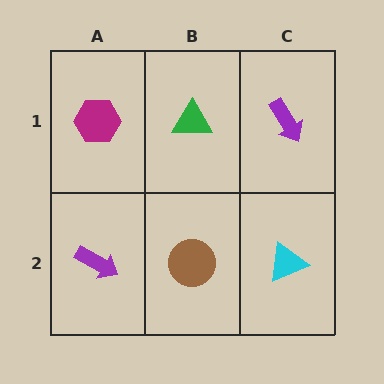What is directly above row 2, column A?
A magenta hexagon.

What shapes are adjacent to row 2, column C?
A purple arrow (row 1, column C), a brown circle (row 2, column B).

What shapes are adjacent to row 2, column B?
A green triangle (row 1, column B), a purple arrow (row 2, column A), a cyan triangle (row 2, column C).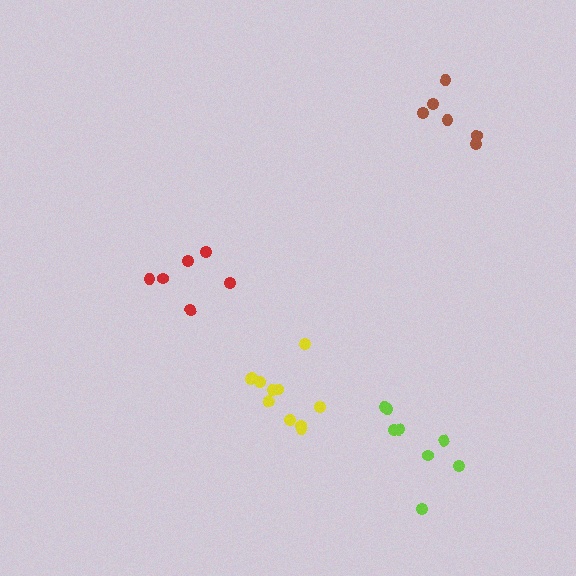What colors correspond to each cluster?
The clusters are colored: red, yellow, brown, lime.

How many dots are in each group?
Group 1: 6 dots, Group 2: 11 dots, Group 3: 6 dots, Group 4: 8 dots (31 total).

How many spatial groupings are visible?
There are 4 spatial groupings.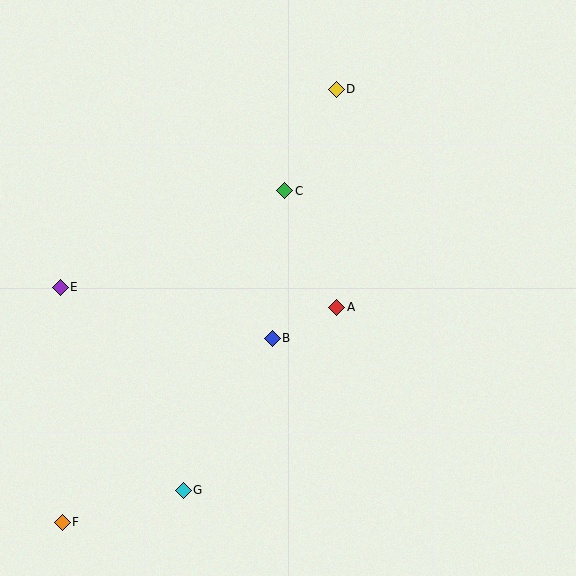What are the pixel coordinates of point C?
Point C is at (285, 191).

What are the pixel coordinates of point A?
Point A is at (337, 307).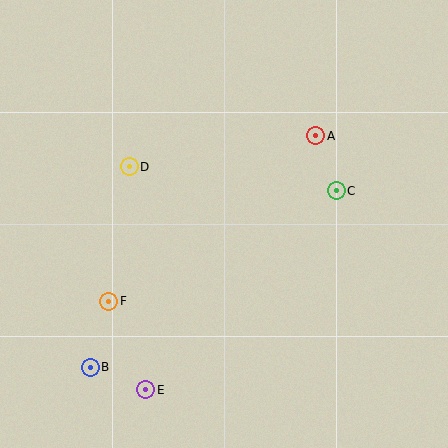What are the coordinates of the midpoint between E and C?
The midpoint between E and C is at (241, 290).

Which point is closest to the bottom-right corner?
Point C is closest to the bottom-right corner.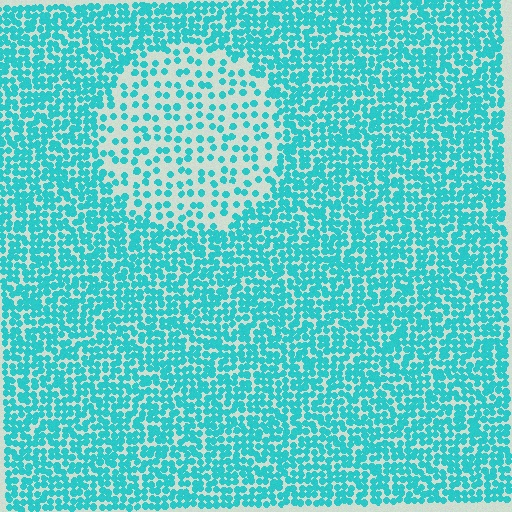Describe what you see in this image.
The image contains small cyan elements arranged at two different densities. A circle-shaped region is visible where the elements are less densely packed than the surrounding area.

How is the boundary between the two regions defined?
The boundary is defined by a change in element density (approximately 2.4x ratio). All elements are the same color, size, and shape.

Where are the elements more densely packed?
The elements are more densely packed outside the circle boundary.